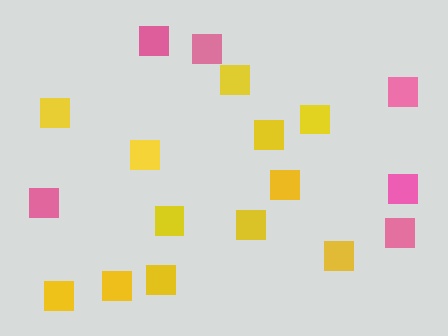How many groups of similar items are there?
There are 2 groups: one group of yellow squares (12) and one group of pink squares (6).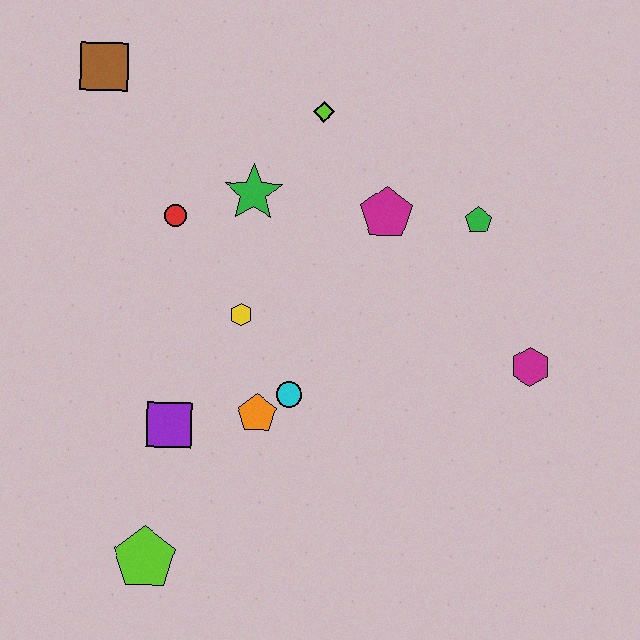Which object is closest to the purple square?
The orange pentagon is closest to the purple square.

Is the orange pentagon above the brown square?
No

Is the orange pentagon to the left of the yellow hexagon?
No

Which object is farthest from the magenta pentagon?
The lime pentagon is farthest from the magenta pentagon.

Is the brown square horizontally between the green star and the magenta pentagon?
No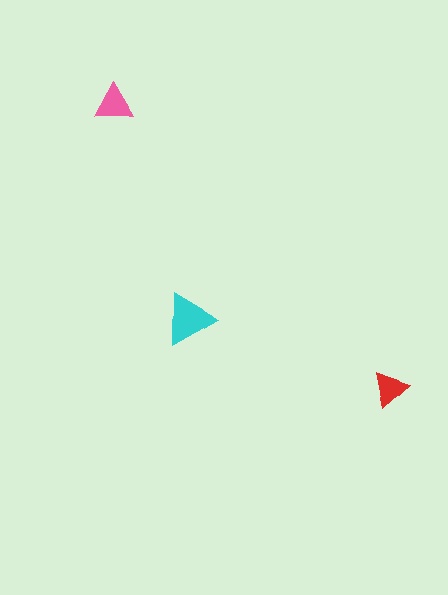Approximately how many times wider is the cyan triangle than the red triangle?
About 1.5 times wider.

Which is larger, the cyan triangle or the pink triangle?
The cyan one.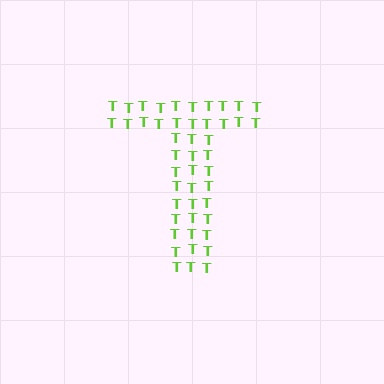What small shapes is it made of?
It is made of small letter T's.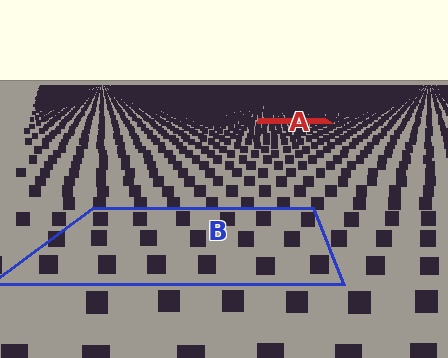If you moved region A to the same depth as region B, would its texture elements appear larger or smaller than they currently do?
They would appear larger. At a closer depth, the same texture elements are projected at a bigger on-screen size.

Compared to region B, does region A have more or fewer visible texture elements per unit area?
Region A has more texture elements per unit area — they are packed more densely because it is farther away.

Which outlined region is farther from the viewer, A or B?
Region A is farther from the viewer — the texture elements inside it appear smaller and more densely packed.